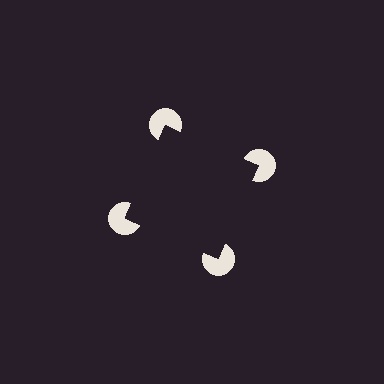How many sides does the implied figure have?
4 sides.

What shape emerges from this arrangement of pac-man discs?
An illusory square — its edges are inferred from the aligned wedge cuts in the pac-man discs, not physically drawn.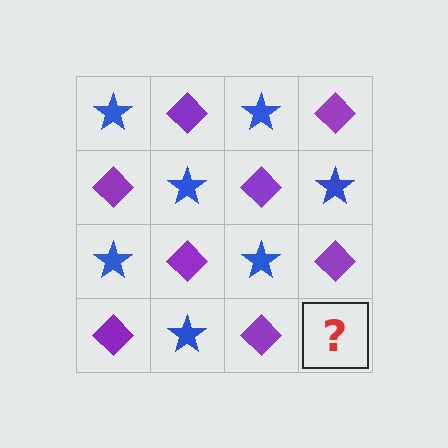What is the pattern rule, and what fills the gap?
The rule is that it alternates blue star and purple diamond in a checkerboard pattern. The gap should be filled with a blue star.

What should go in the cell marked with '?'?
The missing cell should contain a blue star.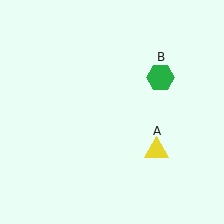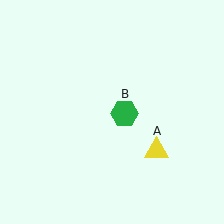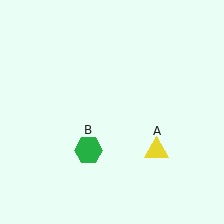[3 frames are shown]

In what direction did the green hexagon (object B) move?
The green hexagon (object B) moved down and to the left.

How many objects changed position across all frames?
1 object changed position: green hexagon (object B).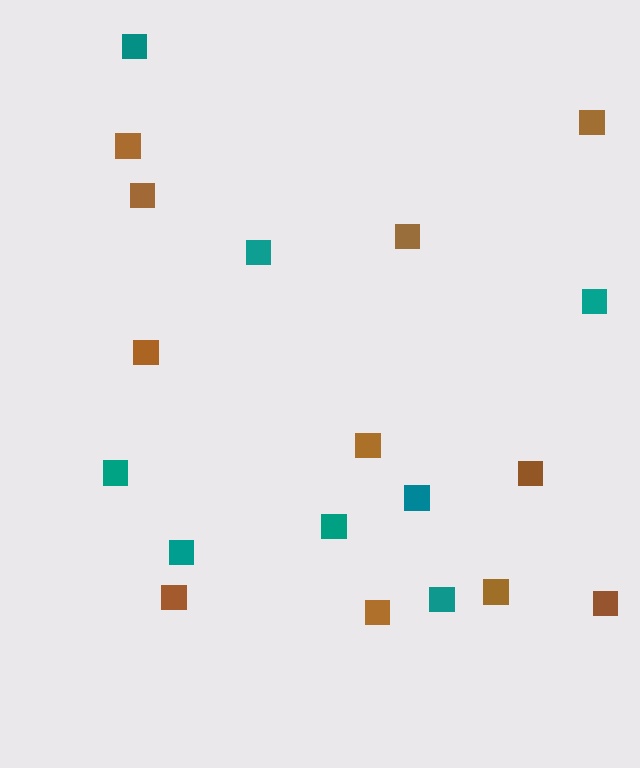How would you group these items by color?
There are 2 groups: one group of brown squares (11) and one group of teal squares (8).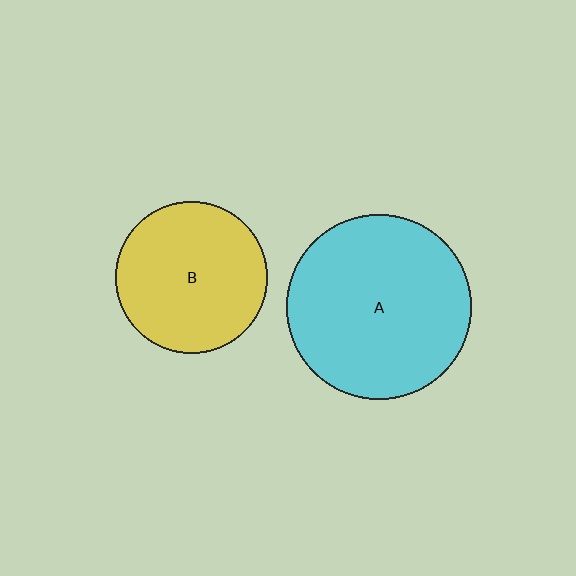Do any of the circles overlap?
No, none of the circles overlap.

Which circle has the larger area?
Circle A (cyan).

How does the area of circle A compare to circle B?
Approximately 1.5 times.